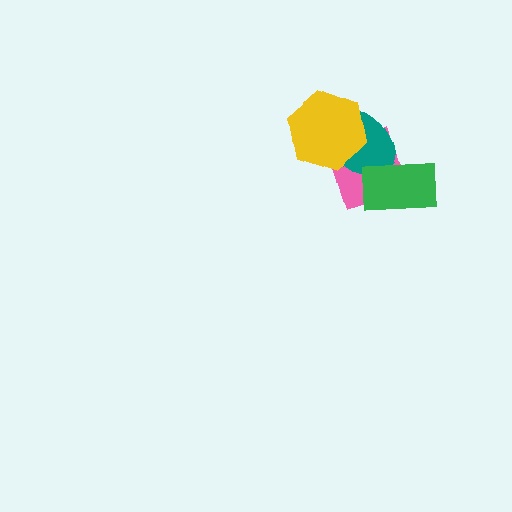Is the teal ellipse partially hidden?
Yes, it is partially covered by another shape.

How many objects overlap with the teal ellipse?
3 objects overlap with the teal ellipse.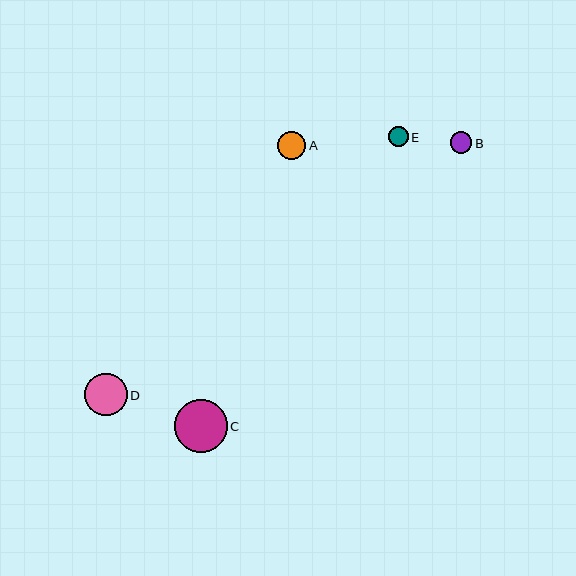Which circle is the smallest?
Circle E is the smallest with a size of approximately 20 pixels.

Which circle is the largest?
Circle C is the largest with a size of approximately 53 pixels.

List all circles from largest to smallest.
From largest to smallest: C, D, A, B, E.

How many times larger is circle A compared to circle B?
Circle A is approximately 1.3 times the size of circle B.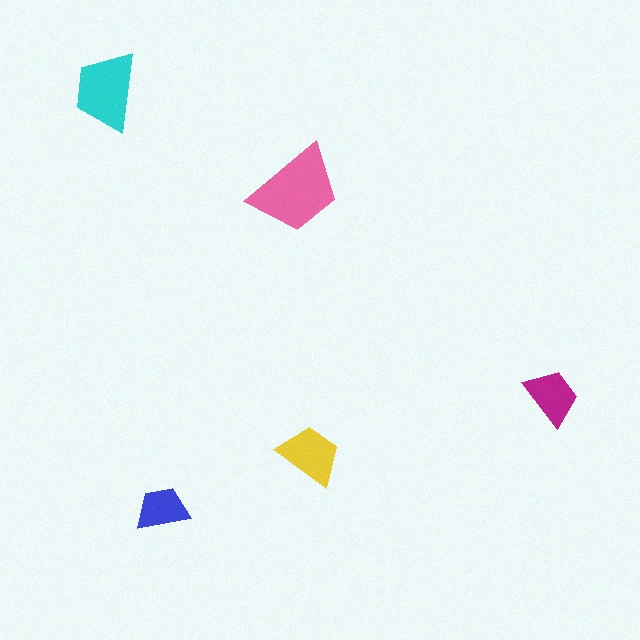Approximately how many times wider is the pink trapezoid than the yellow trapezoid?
About 1.5 times wider.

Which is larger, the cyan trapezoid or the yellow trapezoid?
The cyan one.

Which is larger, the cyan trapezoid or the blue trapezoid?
The cyan one.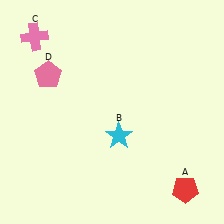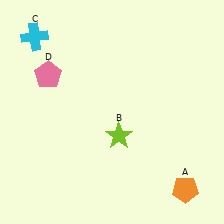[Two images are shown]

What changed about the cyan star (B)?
In Image 1, B is cyan. In Image 2, it changed to lime.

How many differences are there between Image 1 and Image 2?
There are 3 differences between the two images.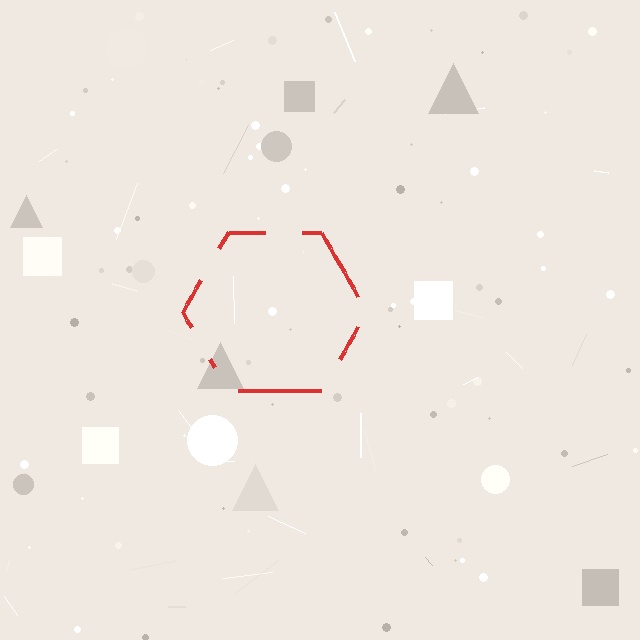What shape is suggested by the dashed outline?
The dashed outline suggests a hexagon.